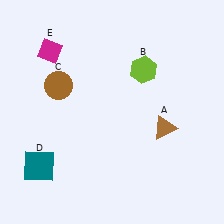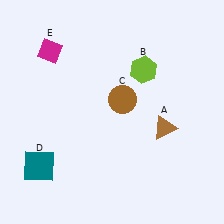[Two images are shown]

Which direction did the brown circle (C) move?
The brown circle (C) moved right.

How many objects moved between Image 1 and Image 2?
1 object moved between the two images.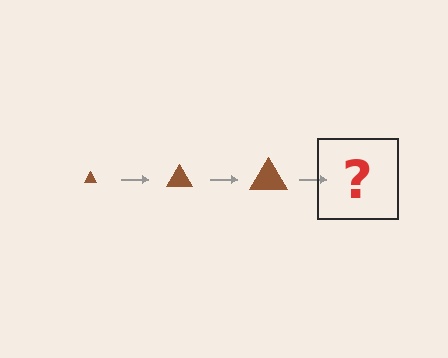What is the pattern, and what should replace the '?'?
The pattern is that the triangle gets progressively larger each step. The '?' should be a brown triangle, larger than the previous one.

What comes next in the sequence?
The next element should be a brown triangle, larger than the previous one.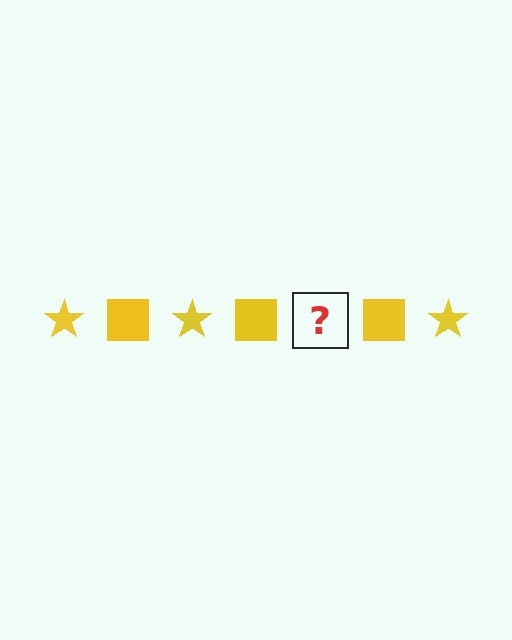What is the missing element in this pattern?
The missing element is a yellow star.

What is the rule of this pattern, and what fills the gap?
The rule is that the pattern cycles through star, square shapes in yellow. The gap should be filled with a yellow star.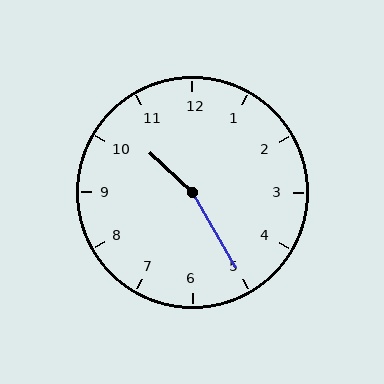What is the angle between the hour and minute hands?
Approximately 162 degrees.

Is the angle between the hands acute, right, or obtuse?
It is obtuse.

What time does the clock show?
10:25.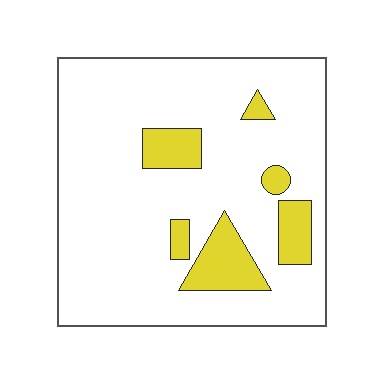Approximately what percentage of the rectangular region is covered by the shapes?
Approximately 15%.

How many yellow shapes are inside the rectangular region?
6.